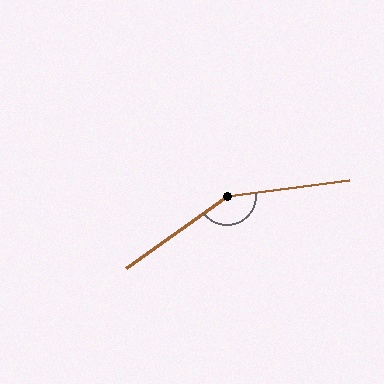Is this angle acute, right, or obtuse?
It is obtuse.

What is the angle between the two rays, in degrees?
Approximately 152 degrees.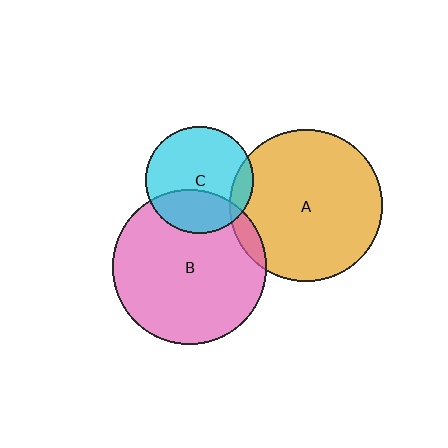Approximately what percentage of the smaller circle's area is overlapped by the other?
Approximately 5%.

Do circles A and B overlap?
Yes.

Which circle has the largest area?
Circle B (pink).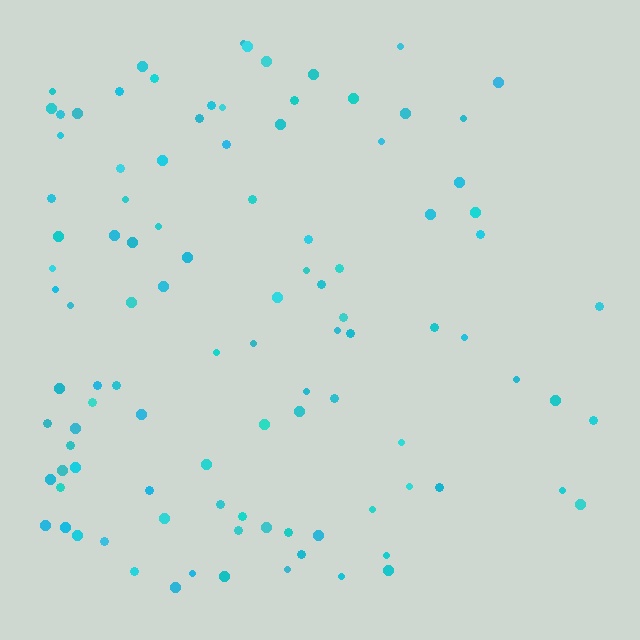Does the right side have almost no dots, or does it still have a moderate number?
Still a moderate number, just noticeably fewer than the left.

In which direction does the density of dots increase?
From right to left, with the left side densest.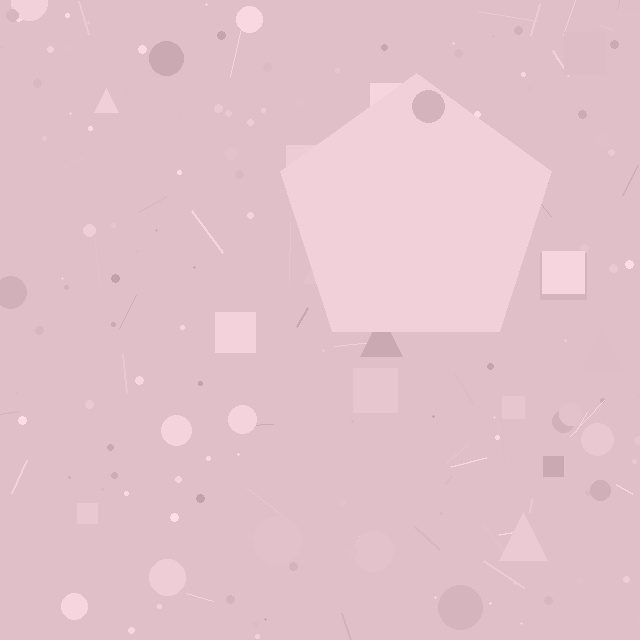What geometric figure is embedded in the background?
A pentagon is embedded in the background.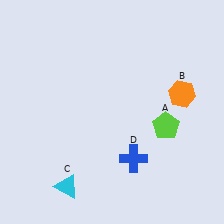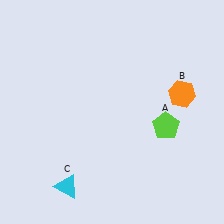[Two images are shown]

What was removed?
The blue cross (D) was removed in Image 2.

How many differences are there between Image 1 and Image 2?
There is 1 difference between the two images.